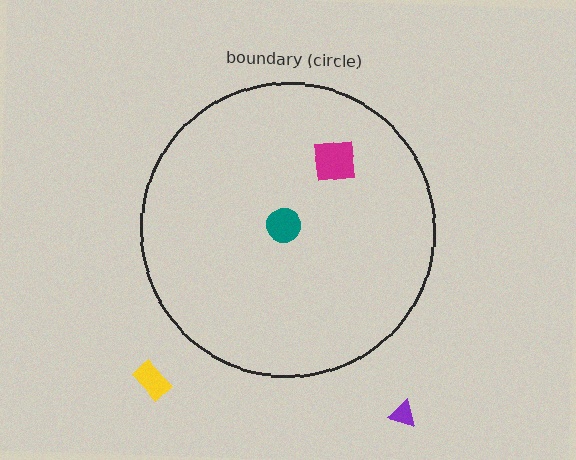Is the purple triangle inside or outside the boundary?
Outside.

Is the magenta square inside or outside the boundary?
Inside.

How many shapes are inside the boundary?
2 inside, 2 outside.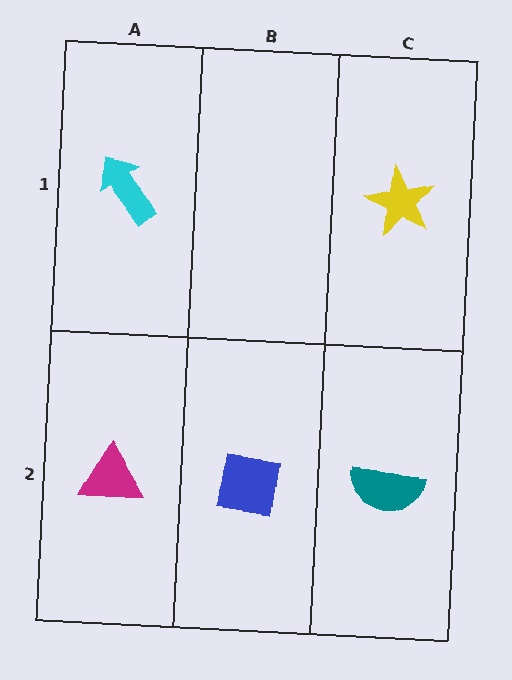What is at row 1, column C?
A yellow star.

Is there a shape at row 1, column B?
No, that cell is empty.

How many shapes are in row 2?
3 shapes.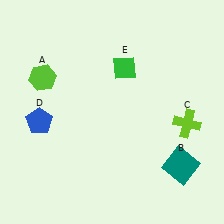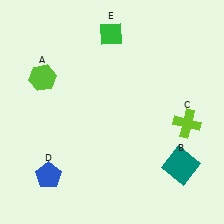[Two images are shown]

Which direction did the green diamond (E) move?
The green diamond (E) moved up.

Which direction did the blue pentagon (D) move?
The blue pentagon (D) moved down.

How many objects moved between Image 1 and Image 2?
2 objects moved between the two images.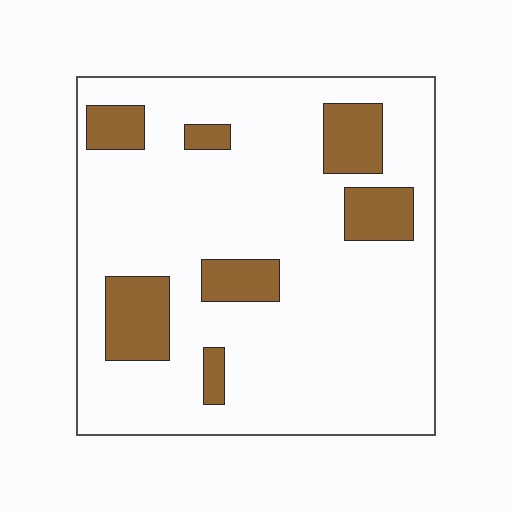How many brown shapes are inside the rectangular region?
7.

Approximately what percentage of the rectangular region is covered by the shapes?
Approximately 15%.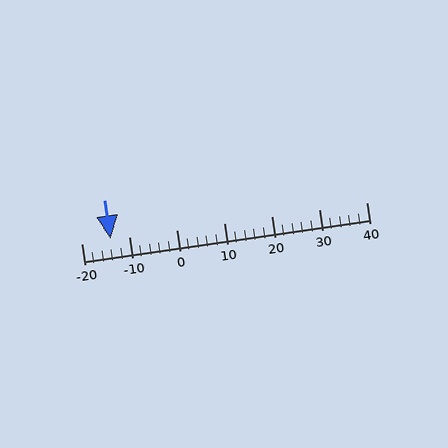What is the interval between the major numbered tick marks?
The major tick marks are spaced 10 units apart.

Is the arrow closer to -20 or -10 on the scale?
The arrow is closer to -10.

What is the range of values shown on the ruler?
The ruler shows values from -20 to 40.